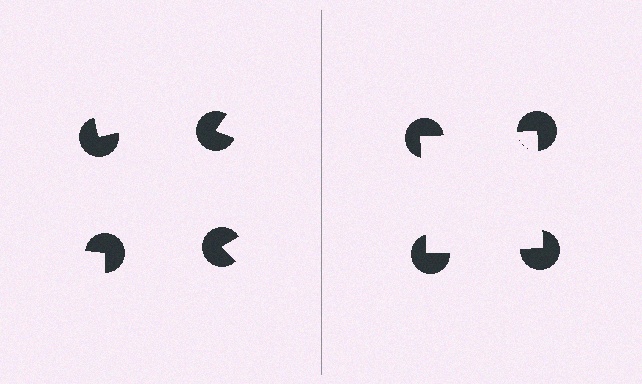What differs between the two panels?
The pac-man discs are positioned identically on both sides; only the wedge orientations differ. On the right they align to a square; on the left they are misaligned.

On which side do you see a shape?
An illusory square appears on the right side. On the left side the wedge cuts are rotated, so no coherent shape forms.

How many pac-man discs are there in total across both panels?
8 — 4 on each side.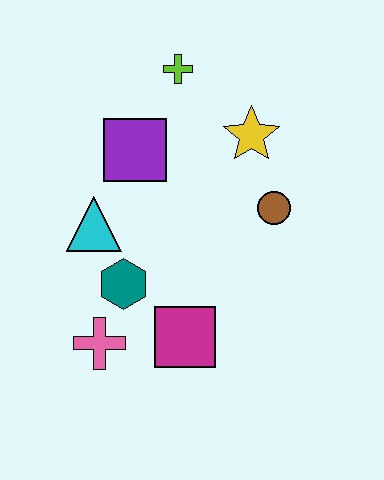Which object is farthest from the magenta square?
The lime cross is farthest from the magenta square.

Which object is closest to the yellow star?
The brown circle is closest to the yellow star.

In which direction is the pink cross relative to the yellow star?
The pink cross is below the yellow star.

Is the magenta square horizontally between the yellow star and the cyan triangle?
Yes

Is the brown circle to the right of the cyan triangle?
Yes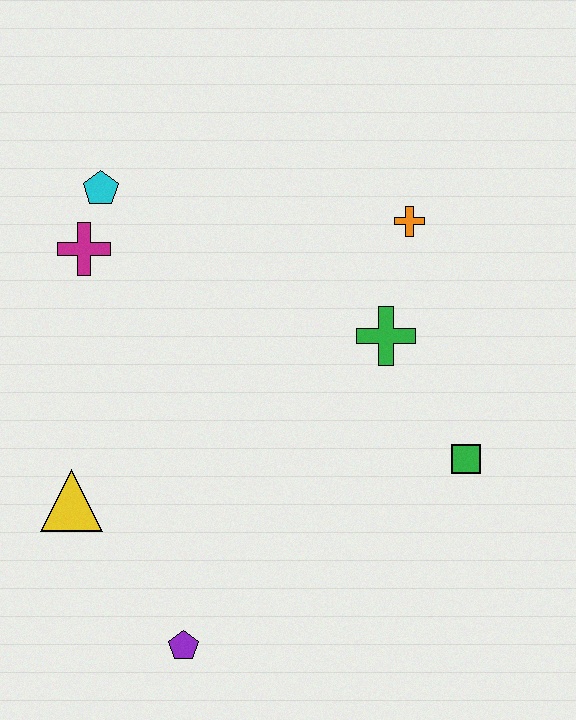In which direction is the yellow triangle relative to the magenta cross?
The yellow triangle is below the magenta cross.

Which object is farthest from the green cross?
The purple pentagon is farthest from the green cross.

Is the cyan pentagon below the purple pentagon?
No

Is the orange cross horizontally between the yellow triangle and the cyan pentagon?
No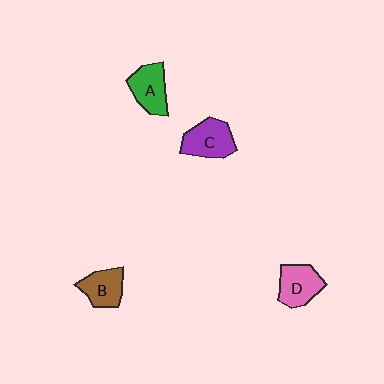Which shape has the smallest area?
Shape B (brown).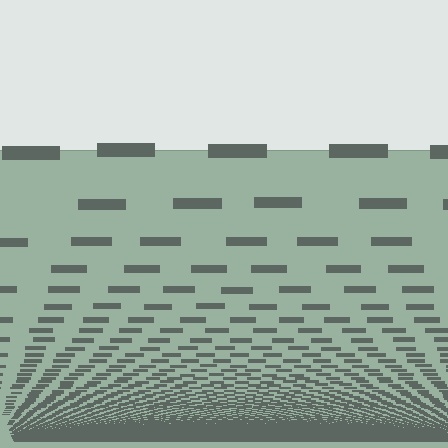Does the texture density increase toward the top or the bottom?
Density increases toward the bottom.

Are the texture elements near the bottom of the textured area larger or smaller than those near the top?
Smaller. The gradient is inverted — elements near the bottom are smaller and denser.